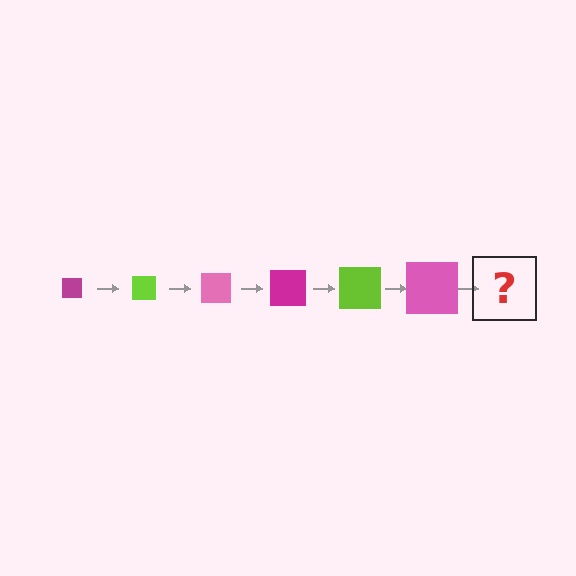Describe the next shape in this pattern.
It should be a magenta square, larger than the previous one.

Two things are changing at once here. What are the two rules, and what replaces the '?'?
The two rules are that the square grows larger each step and the color cycles through magenta, lime, and pink. The '?' should be a magenta square, larger than the previous one.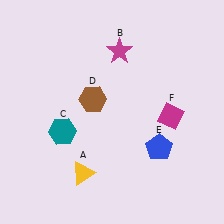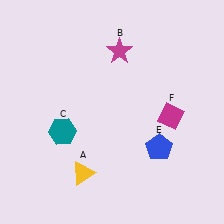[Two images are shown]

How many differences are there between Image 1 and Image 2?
There is 1 difference between the two images.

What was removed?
The brown hexagon (D) was removed in Image 2.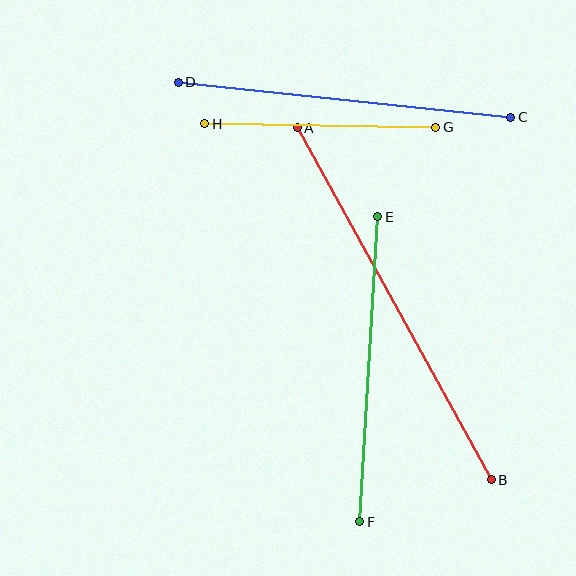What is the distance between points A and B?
The distance is approximately 402 pixels.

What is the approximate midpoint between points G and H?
The midpoint is at approximately (320, 126) pixels.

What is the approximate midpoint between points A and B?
The midpoint is at approximately (394, 304) pixels.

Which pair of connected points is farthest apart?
Points A and B are farthest apart.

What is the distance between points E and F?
The distance is approximately 306 pixels.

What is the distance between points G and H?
The distance is approximately 231 pixels.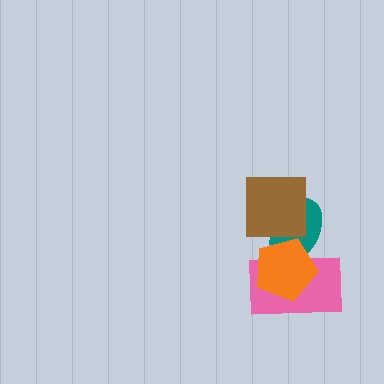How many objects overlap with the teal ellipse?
3 objects overlap with the teal ellipse.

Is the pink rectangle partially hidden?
Yes, it is partially covered by another shape.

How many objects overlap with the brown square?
1 object overlaps with the brown square.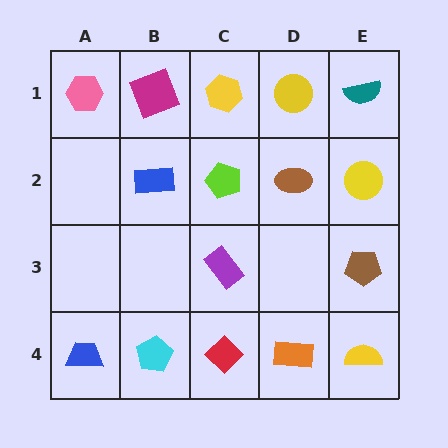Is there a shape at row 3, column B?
No, that cell is empty.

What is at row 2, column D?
A brown ellipse.